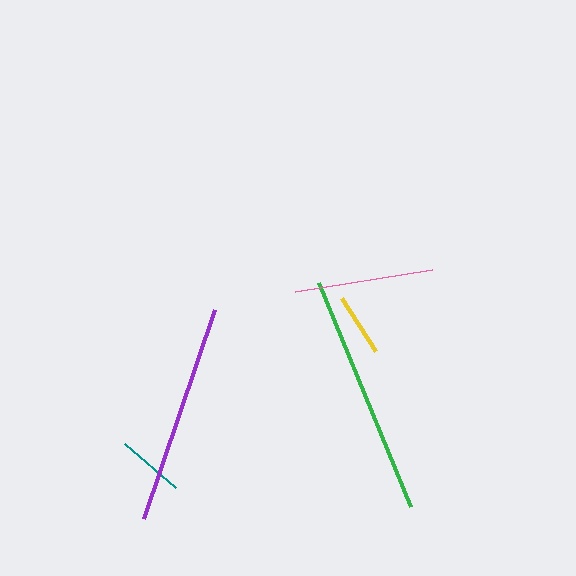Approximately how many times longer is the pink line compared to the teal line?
The pink line is approximately 2.1 times the length of the teal line.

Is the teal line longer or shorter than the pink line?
The pink line is longer than the teal line.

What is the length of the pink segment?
The pink segment is approximately 139 pixels long.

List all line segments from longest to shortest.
From longest to shortest: green, purple, pink, teal, yellow.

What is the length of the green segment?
The green segment is approximately 242 pixels long.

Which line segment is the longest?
The green line is the longest at approximately 242 pixels.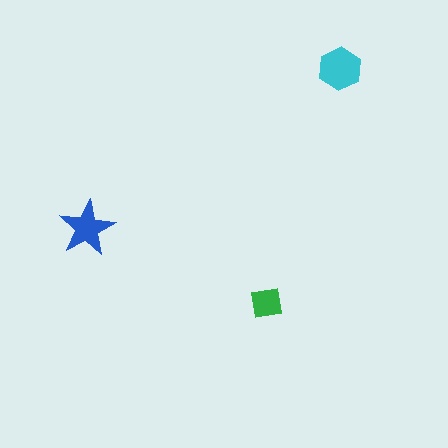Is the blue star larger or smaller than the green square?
Larger.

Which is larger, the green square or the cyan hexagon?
The cyan hexagon.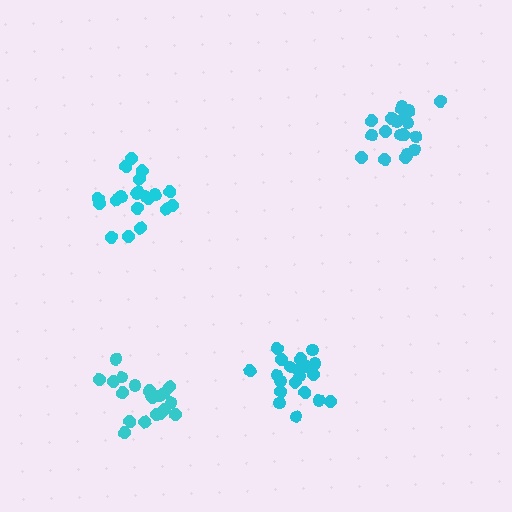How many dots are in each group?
Group 1: 20 dots, Group 2: 20 dots, Group 3: 20 dots, Group 4: 19 dots (79 total).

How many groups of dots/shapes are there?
There are 4 groups.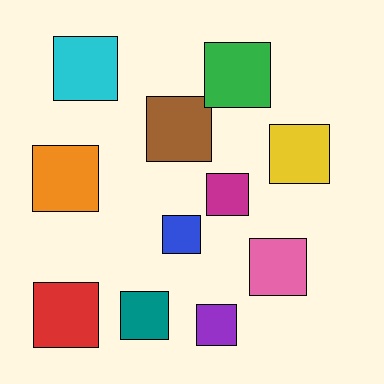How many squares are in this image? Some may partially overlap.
There are 11 squares.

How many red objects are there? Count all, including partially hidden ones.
There is 1 red object.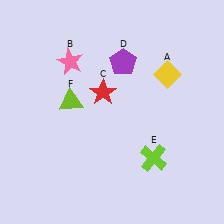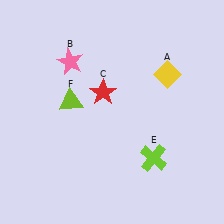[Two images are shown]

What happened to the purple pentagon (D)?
The purple pentagon (D) was removed in Image 2. It was in the top-right area of Image 1.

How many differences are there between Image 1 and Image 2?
There is 1 difference between the two images.